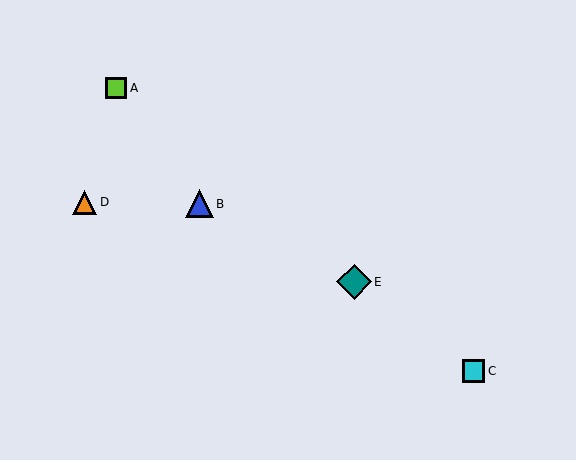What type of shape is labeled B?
Shape B is a blue triangle.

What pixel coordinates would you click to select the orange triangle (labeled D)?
Click at (85, 202) to select the orange triangle D.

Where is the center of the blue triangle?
The center of the blue triangle is at (199, 204).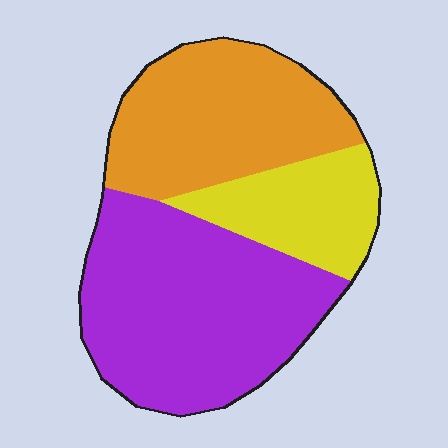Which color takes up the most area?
Purple, at roughly 45%.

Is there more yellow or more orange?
Orange.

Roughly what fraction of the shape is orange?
Orange takes up about one third (1/3) of the shape.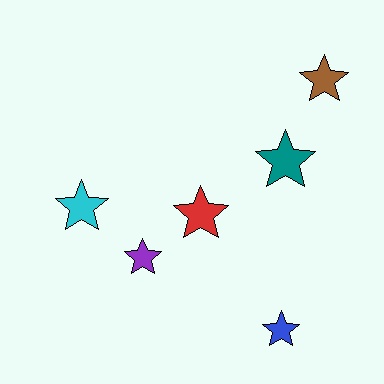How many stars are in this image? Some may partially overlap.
There are 6 stars.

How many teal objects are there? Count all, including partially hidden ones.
There is 1 teal object.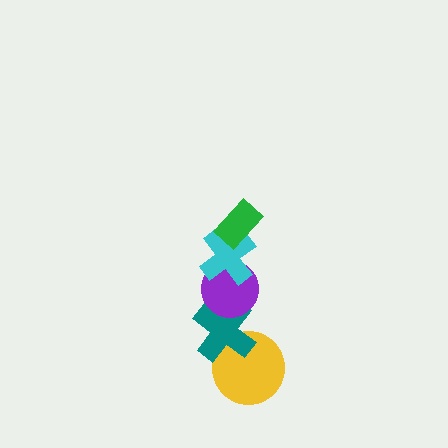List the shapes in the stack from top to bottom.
From top to bottom: the green rectangle, the cyan cross, the purple circle, the teal cross, the yellow circle.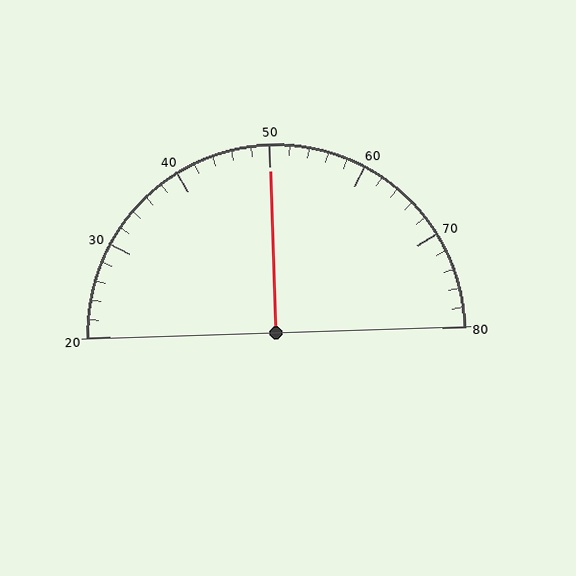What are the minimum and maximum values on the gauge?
The gauge ranges from 20 to 80.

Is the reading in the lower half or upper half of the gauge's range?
The reading is in the upper half of the range (20 to 80).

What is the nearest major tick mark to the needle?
The nearest major tick mark is 50.